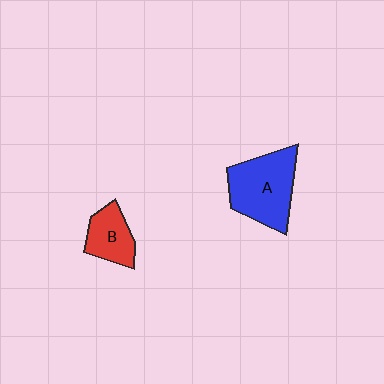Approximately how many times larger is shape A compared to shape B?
Approximately 1.8 times.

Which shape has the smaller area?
Shape B (red).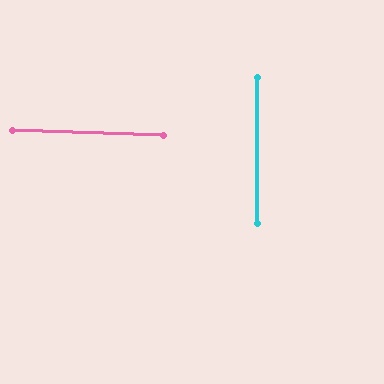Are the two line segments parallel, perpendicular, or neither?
Perpendicular — they meet at approximately 88°.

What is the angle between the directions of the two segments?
Approximately 88 degrees.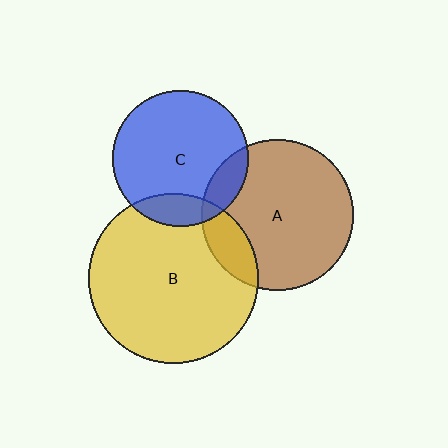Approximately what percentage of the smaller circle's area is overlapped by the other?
Approximately 15%.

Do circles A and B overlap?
Yes.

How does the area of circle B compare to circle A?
Approximately 1.3 times.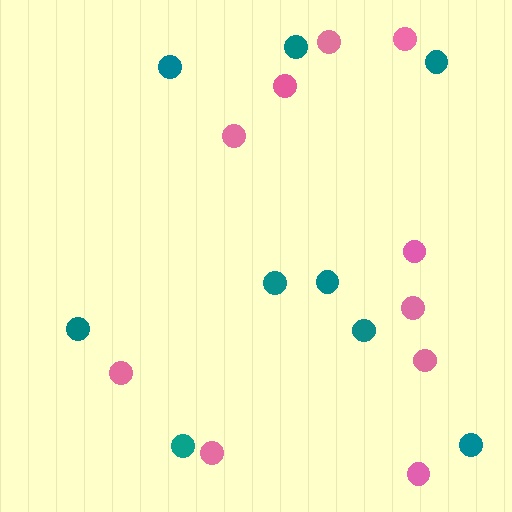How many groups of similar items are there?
There are 2 groups: one group of teal circles (9) and one group of pink circles (10).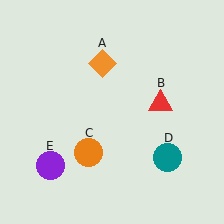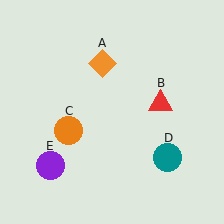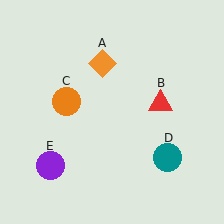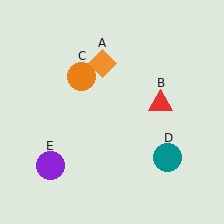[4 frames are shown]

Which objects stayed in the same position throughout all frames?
Orange diamond (object A) and red triangle (object B) and teal circle (object D) and purple circle (object E) remained stationary.